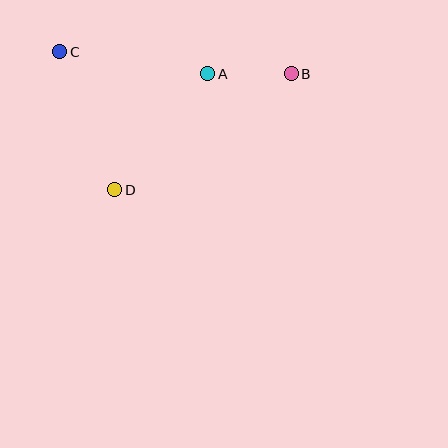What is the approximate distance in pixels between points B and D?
The distance between B and D is approximately 211 pixels.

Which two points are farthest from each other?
Points B and C are farthest from each other.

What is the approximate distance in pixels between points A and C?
The distance between A and C is approximately 150 pixels.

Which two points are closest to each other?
Points A and B are closest to each other.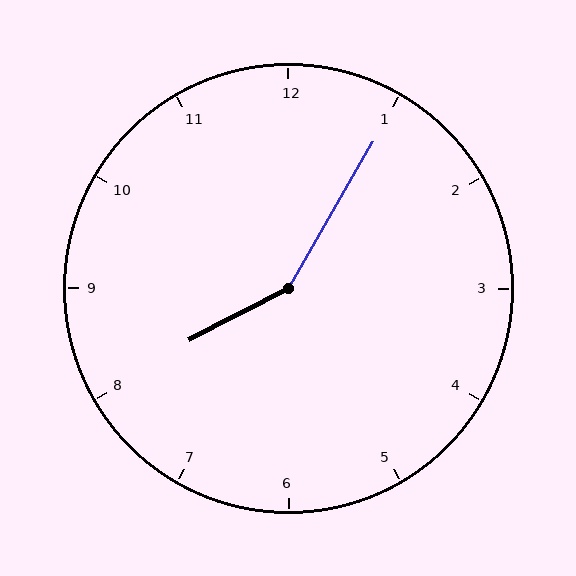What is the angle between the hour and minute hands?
Approximately 148 degrees.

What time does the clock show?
8:05.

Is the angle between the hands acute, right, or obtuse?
It is obtuse.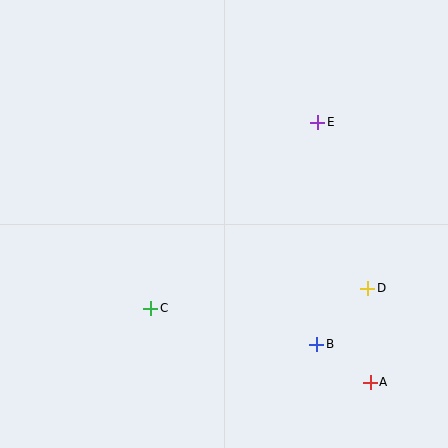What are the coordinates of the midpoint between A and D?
The midpoint between A and D is at (369, 335).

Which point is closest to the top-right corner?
Point E is closest to the top-right corner.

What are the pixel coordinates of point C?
Point C is at (151, 308).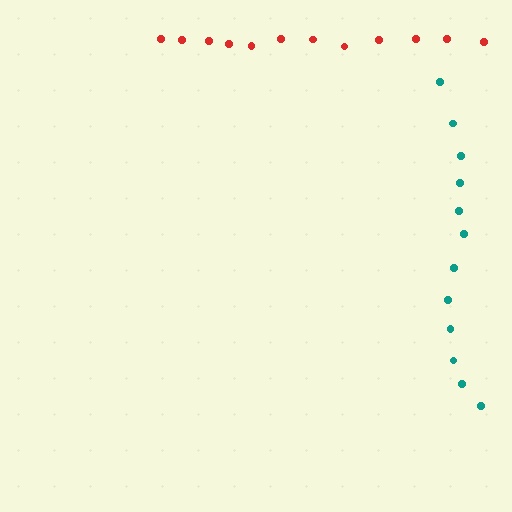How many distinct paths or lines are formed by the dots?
There are 2 distinct paths.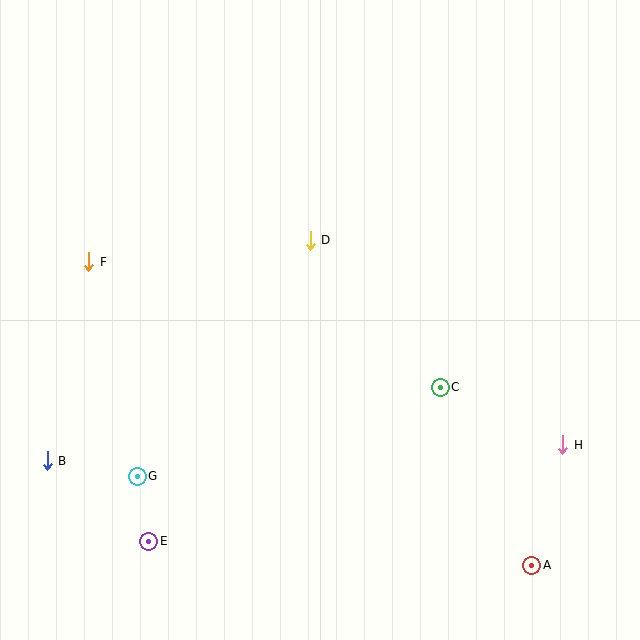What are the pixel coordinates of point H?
Point H is at (563, 445).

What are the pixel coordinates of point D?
Point D is at (310, 240).